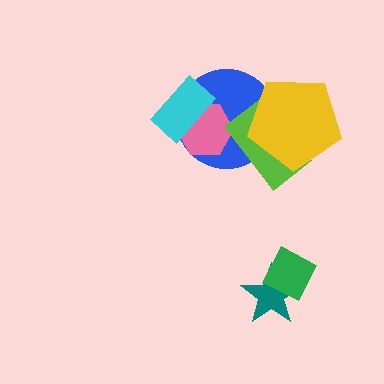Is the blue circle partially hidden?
Yes, it is partially covered by another shape.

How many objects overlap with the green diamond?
1 object overlaps with the green diamond.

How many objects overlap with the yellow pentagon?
2 objects overlap with the yellow pentagon.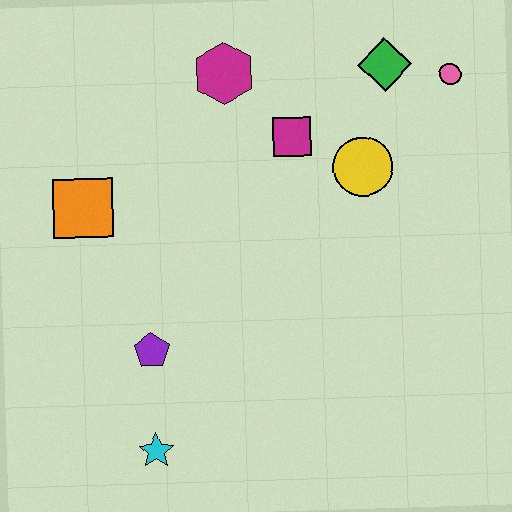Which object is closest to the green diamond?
The pink circle is closest to the green diamond.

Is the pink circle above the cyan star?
Yes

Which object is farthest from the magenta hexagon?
The cyan star is farthest from the magenta hexagon.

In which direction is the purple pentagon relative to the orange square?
The purple pentagon is below the orange square.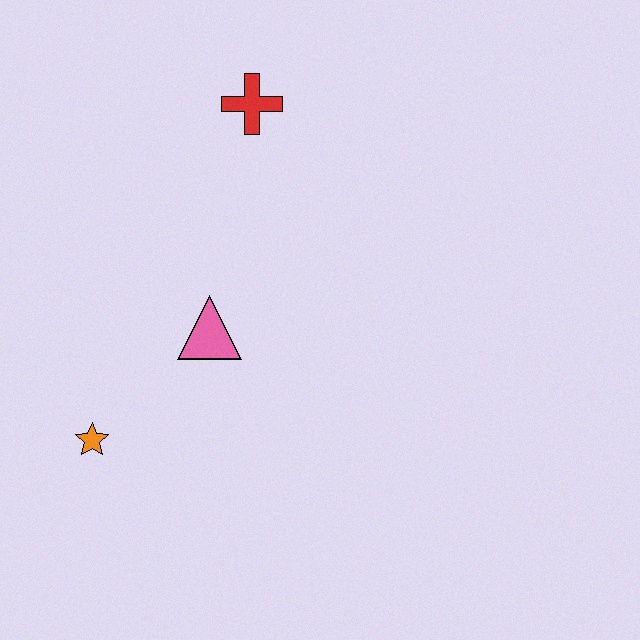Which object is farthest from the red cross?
The orange star is farthest from the red cross.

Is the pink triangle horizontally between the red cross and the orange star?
Yes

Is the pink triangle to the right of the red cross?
No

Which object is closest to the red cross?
The pink triangle is closest to the red cross.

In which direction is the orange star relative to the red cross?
The orange star is below the red cross.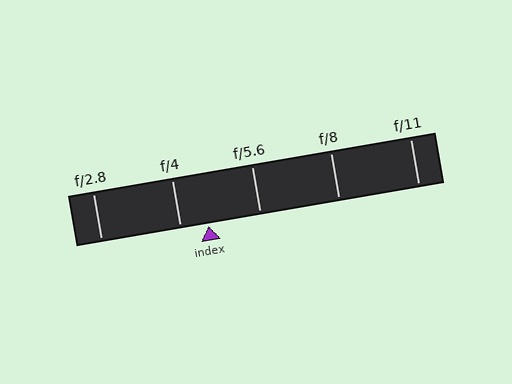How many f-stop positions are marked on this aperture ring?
There are 5 f-stop positions marked.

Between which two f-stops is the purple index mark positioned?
The index mark is between f/4 and f/5.6.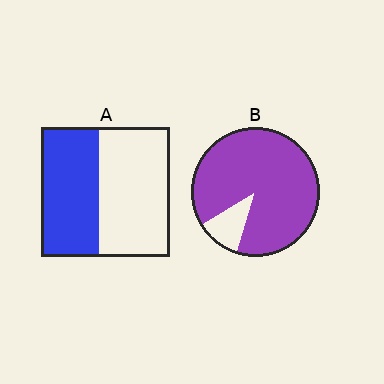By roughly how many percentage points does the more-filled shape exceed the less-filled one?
By roughly 45 percentage points (B over A).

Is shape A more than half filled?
No.